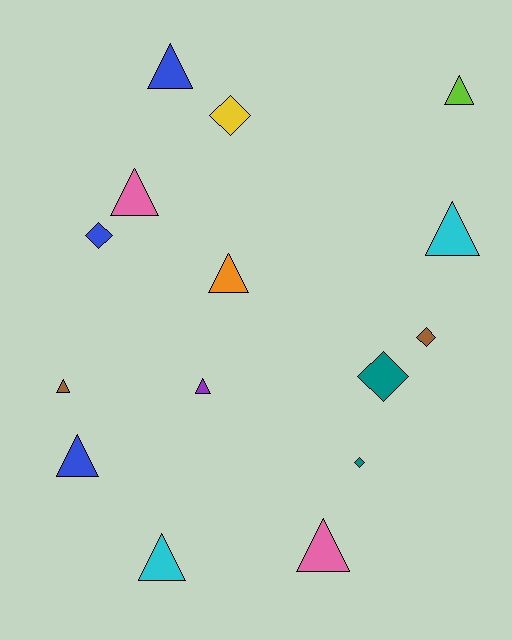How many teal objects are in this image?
There are 2 teal objects.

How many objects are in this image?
There are 15 objects.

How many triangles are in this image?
There are 10 triangles.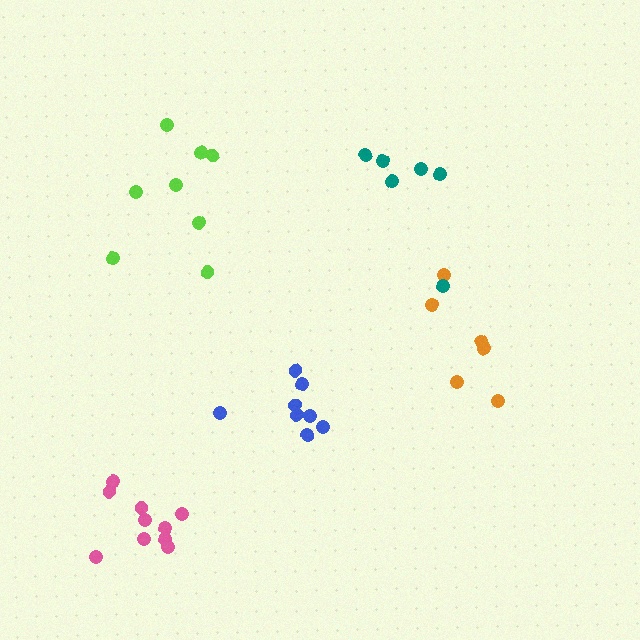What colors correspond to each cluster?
The clusters are colored: lime, blue, orange, pink, teal.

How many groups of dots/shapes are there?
There are 5 groups.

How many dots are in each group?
Group 1: 8 dots, Group 2: 8 dots, Group 3: 6 dots, Group 4: 10 dots, Group 5: 6 dots (38 total).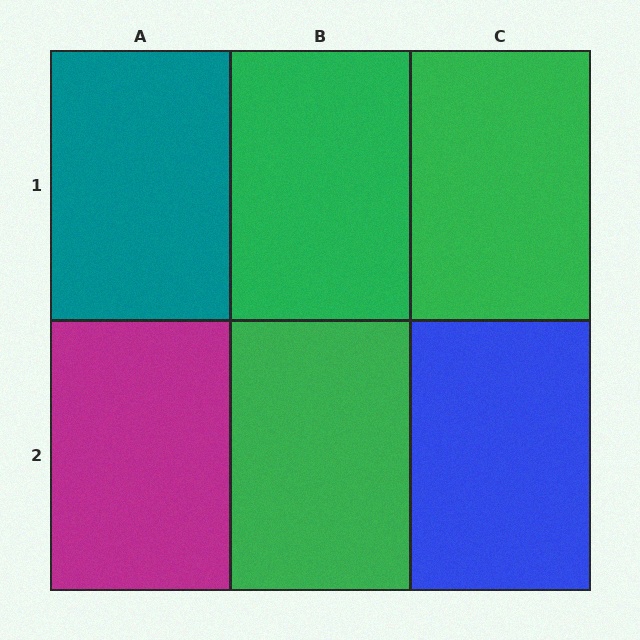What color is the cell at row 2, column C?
Blue.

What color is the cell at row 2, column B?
Green.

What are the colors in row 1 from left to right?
Teal, green, green.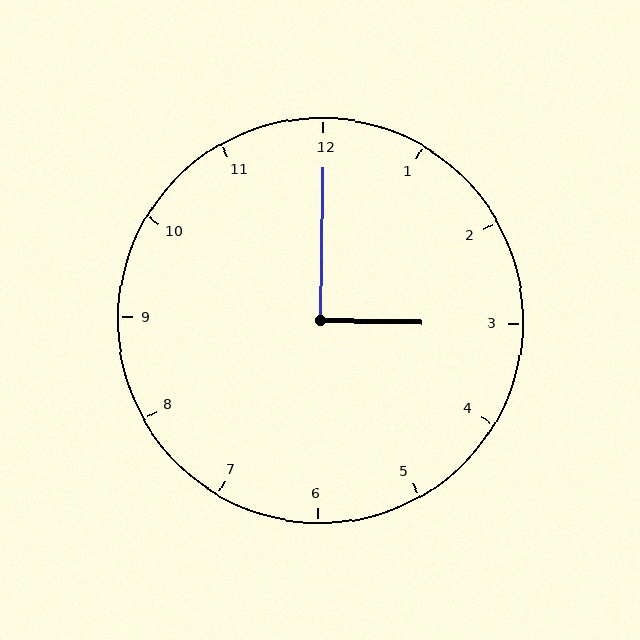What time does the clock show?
3:00.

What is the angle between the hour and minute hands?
Approximately 90 degrees.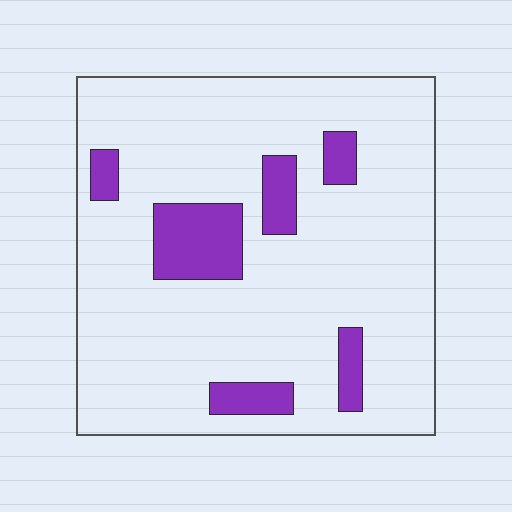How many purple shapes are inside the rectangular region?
6.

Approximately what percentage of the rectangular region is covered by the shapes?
Approximately 15%.